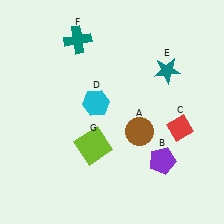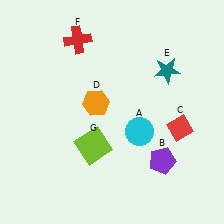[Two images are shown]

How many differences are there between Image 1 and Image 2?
There are 3 differences between the two images.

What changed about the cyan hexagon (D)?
In Image 1, D is cyan. In Image 2, it changed to orange.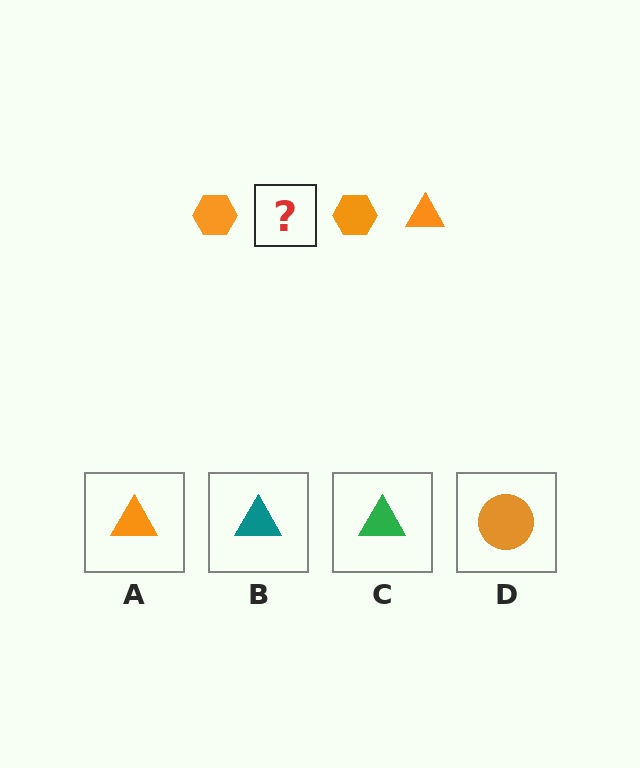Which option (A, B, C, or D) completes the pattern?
A.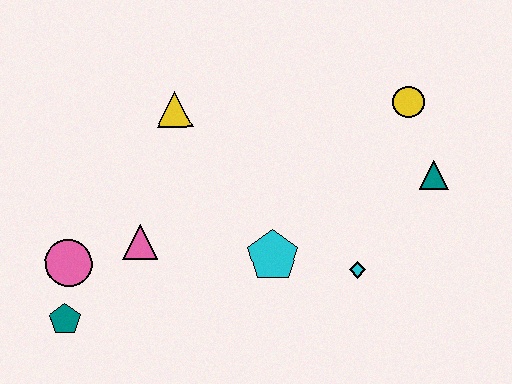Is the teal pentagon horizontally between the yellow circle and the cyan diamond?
No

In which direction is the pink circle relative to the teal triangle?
The pink circle is to the left of the teal triangle.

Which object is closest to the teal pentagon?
The pink circle is closest to the teal pentagon.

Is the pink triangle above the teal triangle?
No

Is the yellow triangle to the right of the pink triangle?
Yes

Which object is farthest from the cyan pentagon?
The teal pentagon is farthest from the cyan pentagon.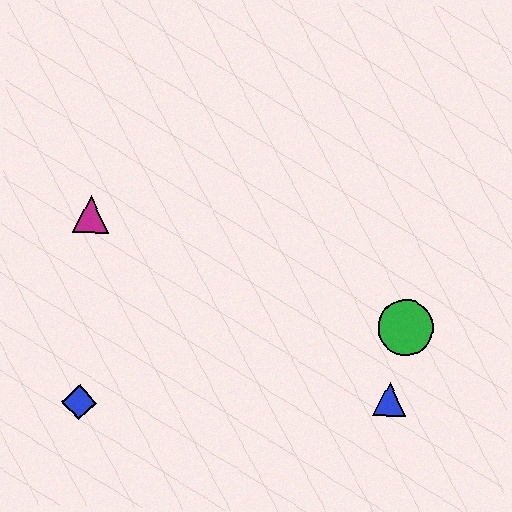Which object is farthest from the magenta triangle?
The blue triangle is farthest from the magenta triangle.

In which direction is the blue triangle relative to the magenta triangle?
The blue triangle is to the right of the magenta triangle.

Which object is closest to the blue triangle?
The green circle is closest to the blue triangle.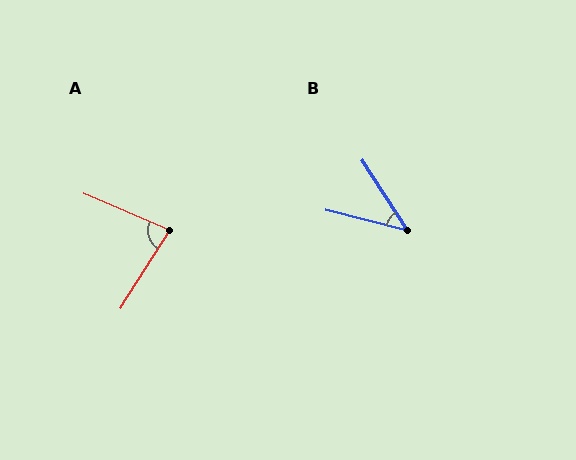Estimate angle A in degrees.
Approximately 81 degrees.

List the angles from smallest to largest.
B (44°), A (81°).